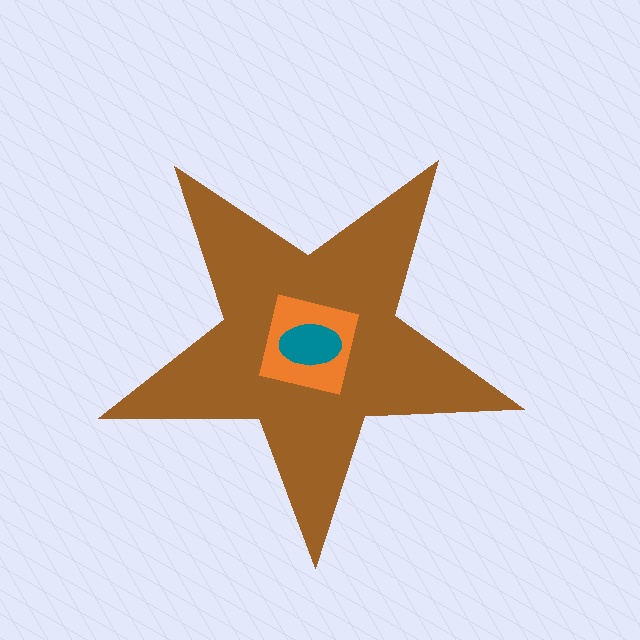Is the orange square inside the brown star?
Yes.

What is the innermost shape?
The teal ellipse.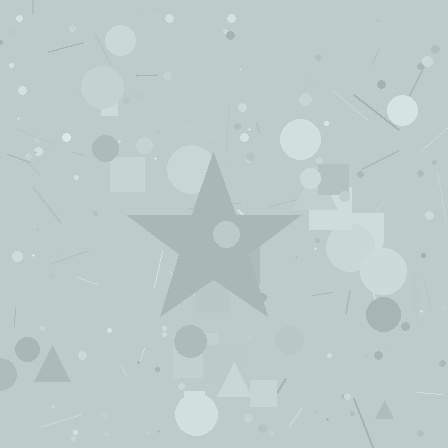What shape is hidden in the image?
A star is hidden in the image.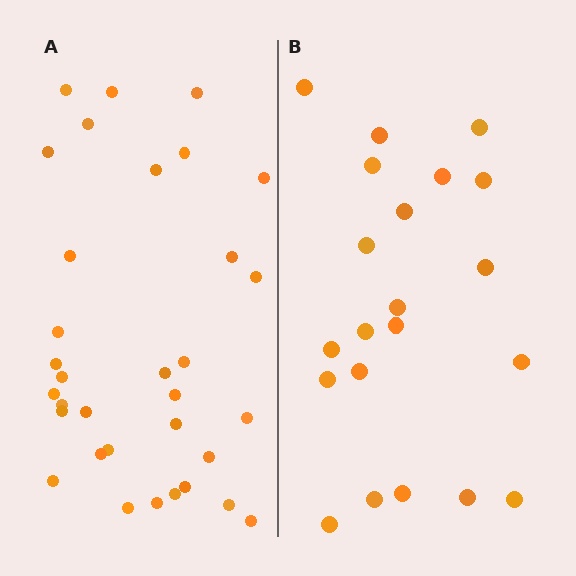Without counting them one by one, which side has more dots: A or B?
Region A (the left region) has more dots.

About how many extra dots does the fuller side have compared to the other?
Region A has roughly 12 or so more dots than region B.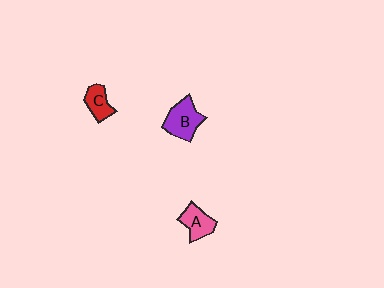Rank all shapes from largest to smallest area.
From largest to smallest: B (purple), A (pink), C (red).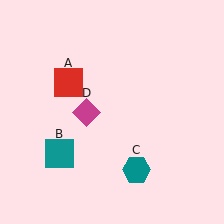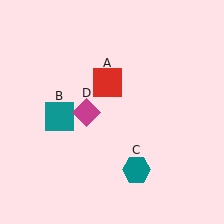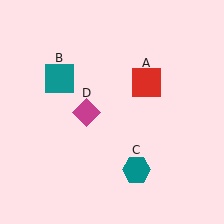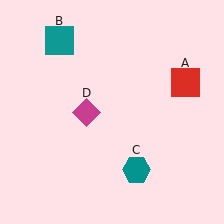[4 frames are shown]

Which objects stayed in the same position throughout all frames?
Teal hexagon (object C) and magenta diamond (object D) remained stationary.